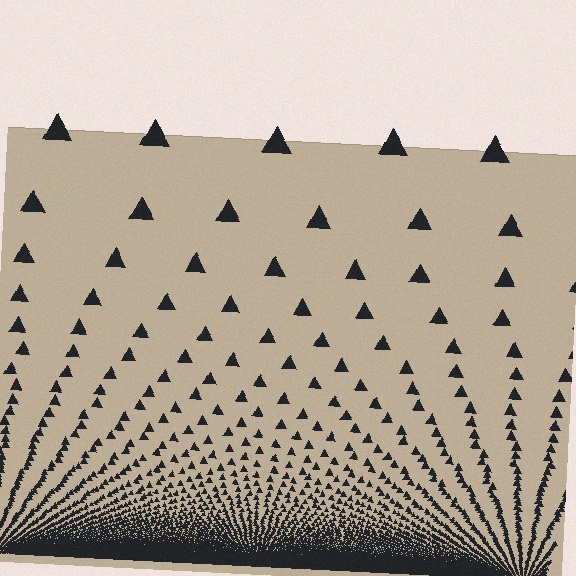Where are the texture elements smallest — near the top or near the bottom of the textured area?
Near the bottom.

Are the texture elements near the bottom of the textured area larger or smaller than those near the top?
Smaller. The gradient is inverted — elements near the bottom are smaller and denser.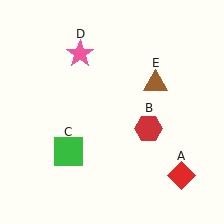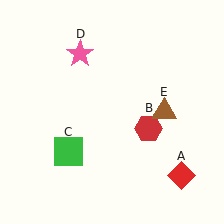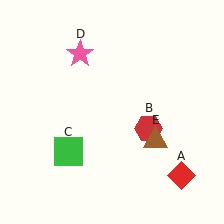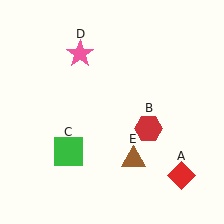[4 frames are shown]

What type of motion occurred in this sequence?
The brown triangle (object E) rotated clockwise around the center of the scene.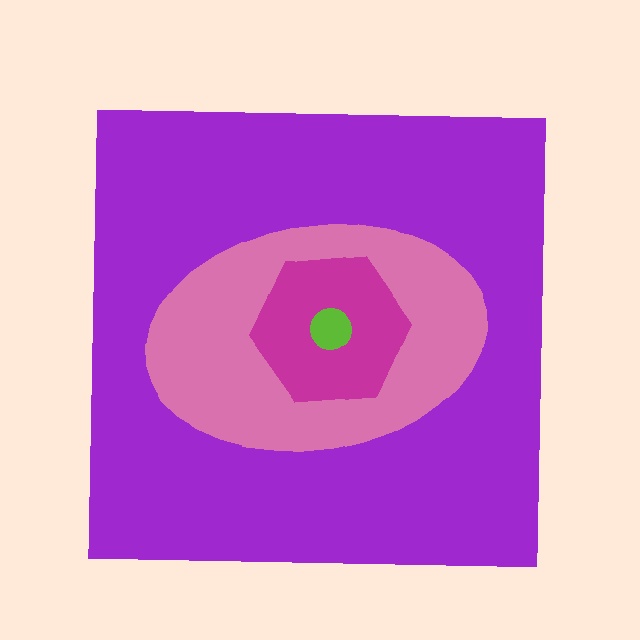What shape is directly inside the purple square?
The pink ellipse.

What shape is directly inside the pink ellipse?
The magenta hexagon.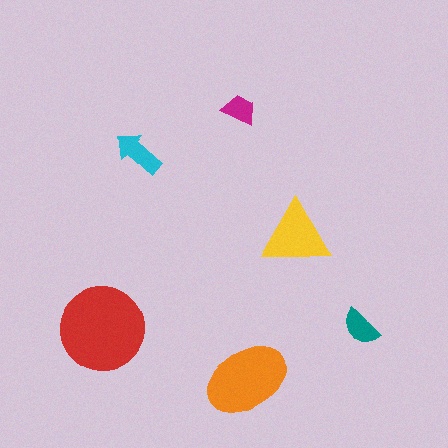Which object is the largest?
The red circle.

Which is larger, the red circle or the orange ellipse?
The red circle.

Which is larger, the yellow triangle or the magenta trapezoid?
The yellow triangle.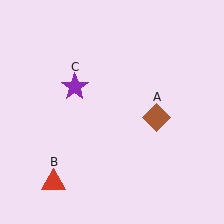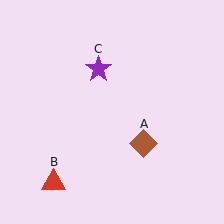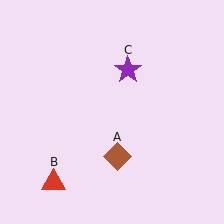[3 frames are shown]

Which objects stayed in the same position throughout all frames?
Red triangle (object B) remained stationary.